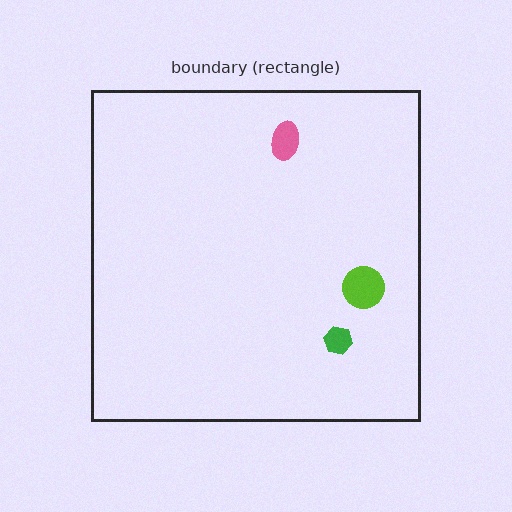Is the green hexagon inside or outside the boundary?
Inside.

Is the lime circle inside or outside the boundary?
Inside.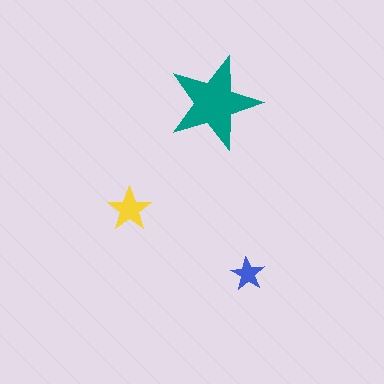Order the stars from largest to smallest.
the teal one, the yellow one, the blue one.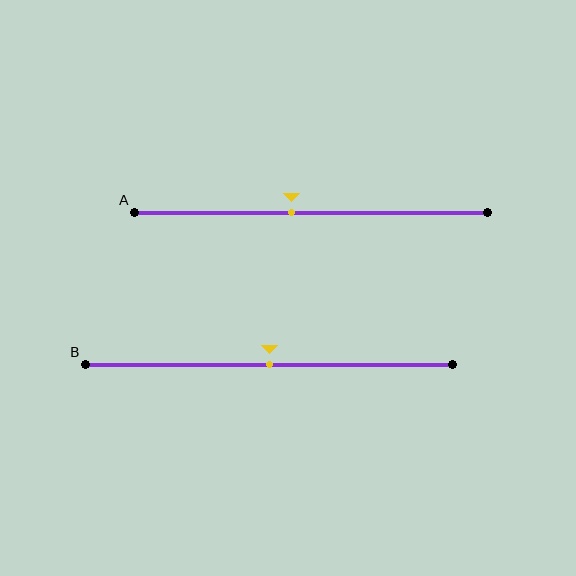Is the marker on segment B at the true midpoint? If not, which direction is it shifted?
Yes, the marker on segment B is at the true midpoint.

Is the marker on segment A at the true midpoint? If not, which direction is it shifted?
No, the marker on segment A is shifted to the left by about 6% of the segment length.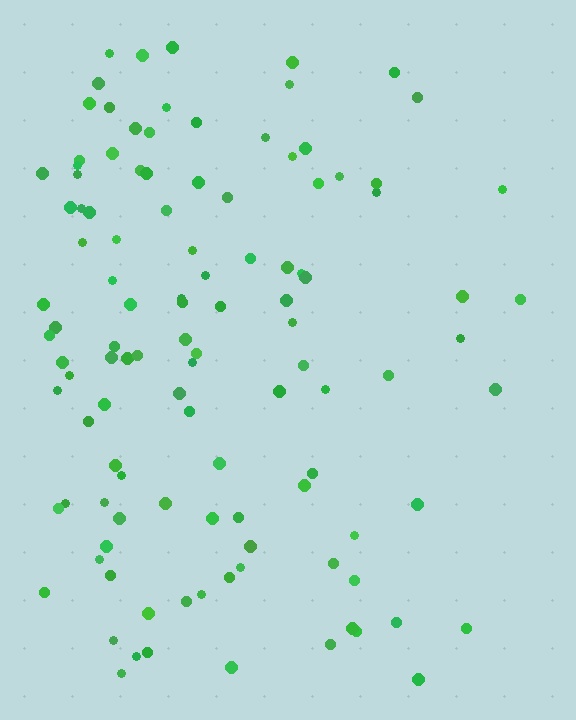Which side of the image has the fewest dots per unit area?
The right.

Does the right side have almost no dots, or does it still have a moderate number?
Still a moderate number, just noticeably fewer than the left.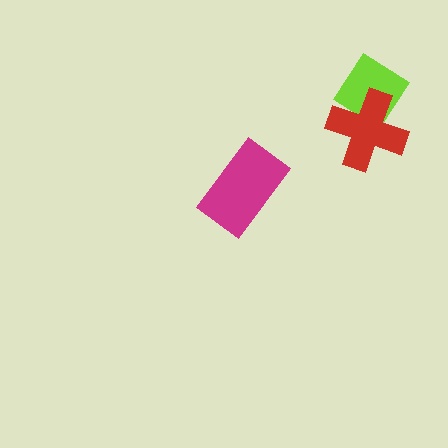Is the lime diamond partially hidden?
Yes, it is partially covered by another shape.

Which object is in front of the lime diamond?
The red cross is in front of the lime diamond.